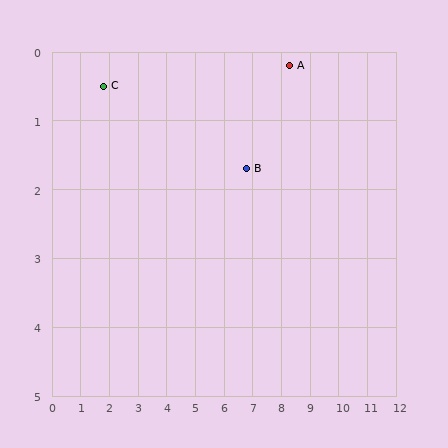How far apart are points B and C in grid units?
Points B and C are about 5.1 grid units apart.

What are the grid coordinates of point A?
Point A is at approximately (8.3, 0.2).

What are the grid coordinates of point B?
Point B is at approximately (6.8, 1.7).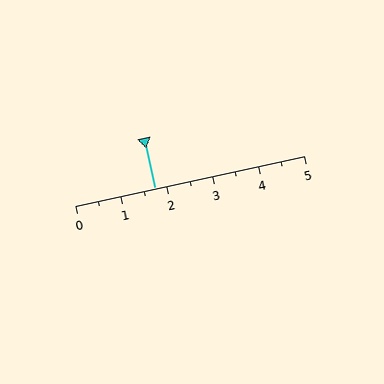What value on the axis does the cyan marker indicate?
The marker indicates approximately 1.8.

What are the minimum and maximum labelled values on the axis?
The axis runs from 0 to 5.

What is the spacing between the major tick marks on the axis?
The major ticks are spaced 1 apart.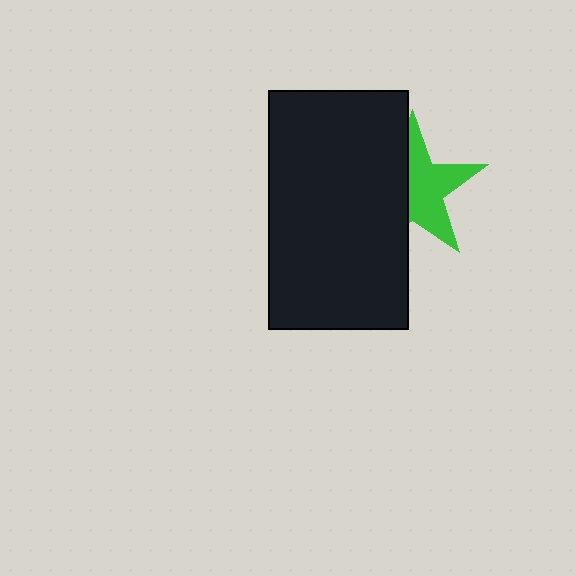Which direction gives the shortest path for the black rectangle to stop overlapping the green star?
Moving left gives the shortest separation.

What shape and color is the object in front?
The object in front is a black rectangle.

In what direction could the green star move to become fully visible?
The green star could move right. That would shift it out from behind the black rectangle entirely.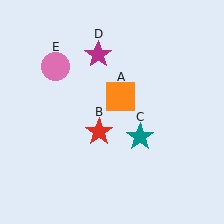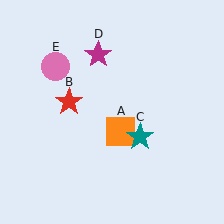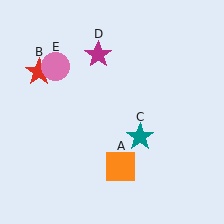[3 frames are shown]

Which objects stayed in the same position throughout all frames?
Teal star (object C) and magenta star (object D) and pink circle (object E) remained stationary.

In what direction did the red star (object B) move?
The red star (object B) moved up and to the left.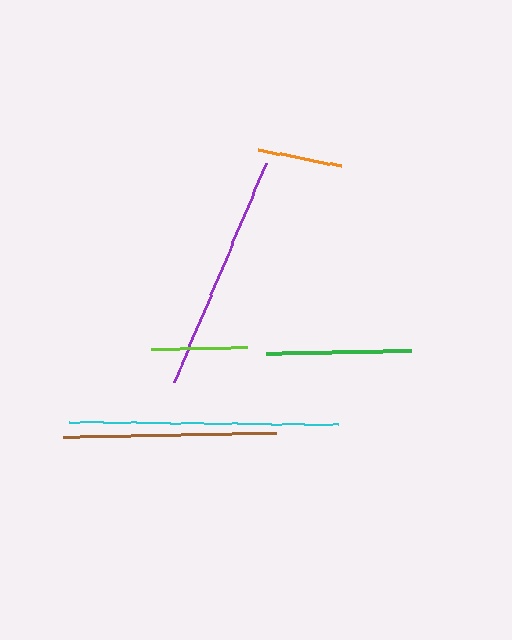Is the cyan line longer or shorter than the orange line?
The cyan line is longer than the orange line.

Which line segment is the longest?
The cyan line is the longest at approximately 269 pixels.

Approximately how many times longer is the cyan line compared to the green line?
The cyan line is approximately 1.9 times the length of the green line.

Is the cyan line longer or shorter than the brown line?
The cyan line is longer than the brown line.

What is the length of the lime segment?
The lime segment is approximately 96 pixels long.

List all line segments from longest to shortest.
From longest to shortest: cyan, purple, brown, green, lime, orange.